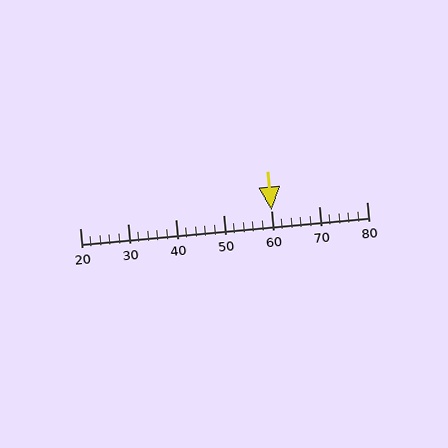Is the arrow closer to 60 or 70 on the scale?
The arrow is closer to 60.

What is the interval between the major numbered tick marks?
The major tick marks are spaced 10 units apart.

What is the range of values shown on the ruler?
The ruler shows values from 20 to 80.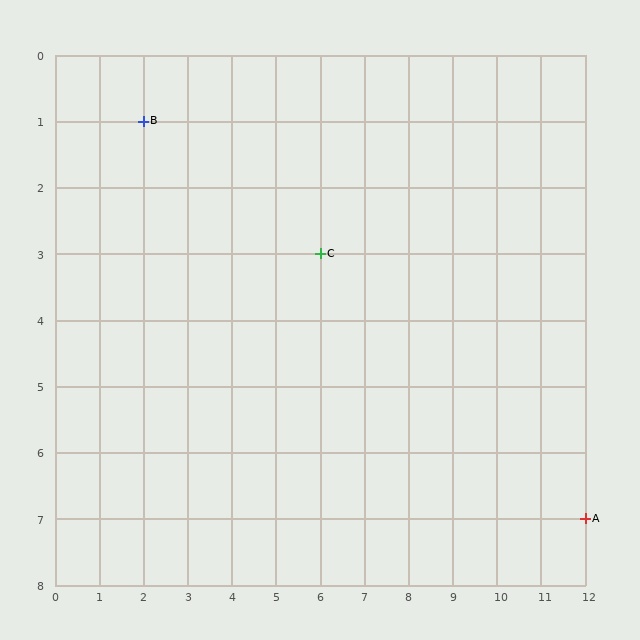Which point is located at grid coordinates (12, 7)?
Point A is at (12, 7).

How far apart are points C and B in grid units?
Points C and B are 4 columns and 2 rows apart (about 4.5 grid units diagonally).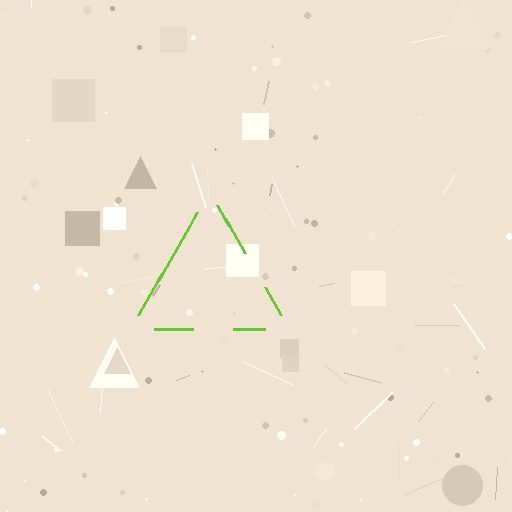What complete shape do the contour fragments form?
The contour fragments form a triangle.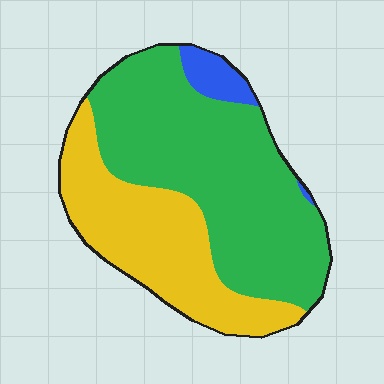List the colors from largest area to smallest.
From largest to smallest: green, yellow, blue.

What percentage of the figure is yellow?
Yellow covers roughly 35% of the figure.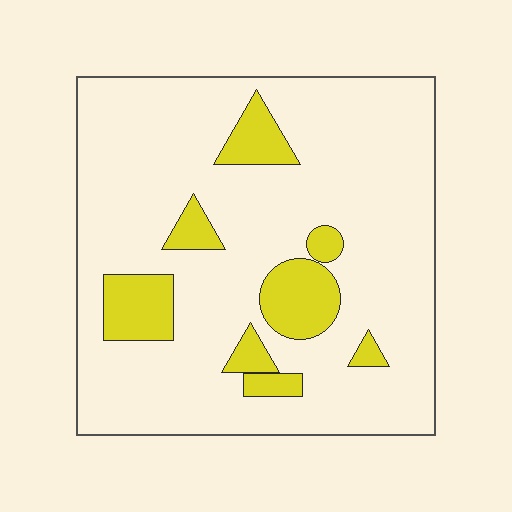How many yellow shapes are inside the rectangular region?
8.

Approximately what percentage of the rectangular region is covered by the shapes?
Approximately 15%.